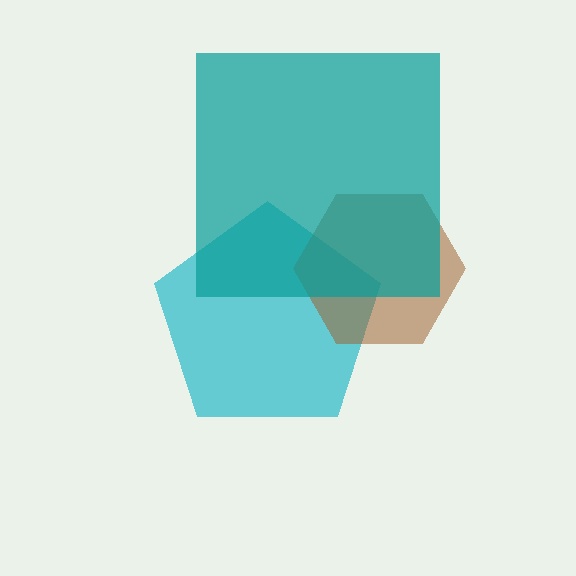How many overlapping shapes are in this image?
There are 3 overlapping shapes in the image.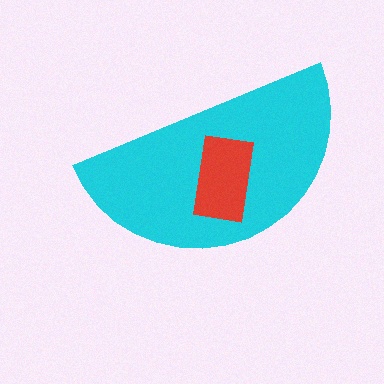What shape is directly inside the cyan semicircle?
The red rectangle.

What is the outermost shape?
The cyan semicircle.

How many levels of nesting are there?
2.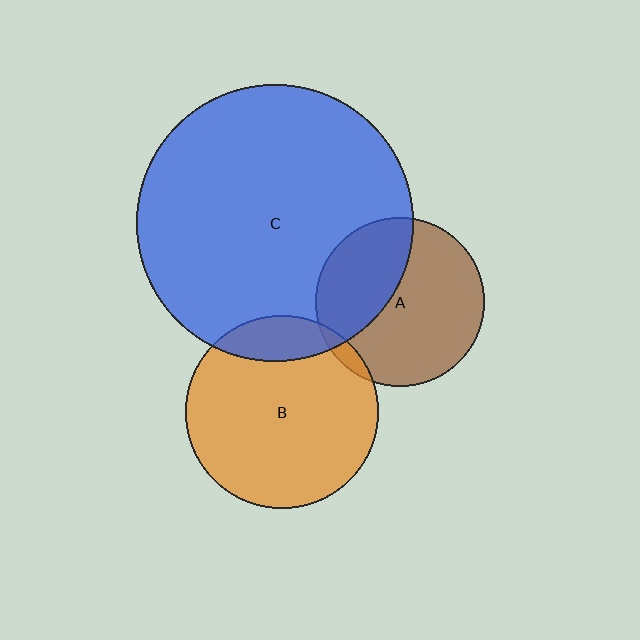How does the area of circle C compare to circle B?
Approximately 2.1 times.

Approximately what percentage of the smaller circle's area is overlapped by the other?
Approximately 15%.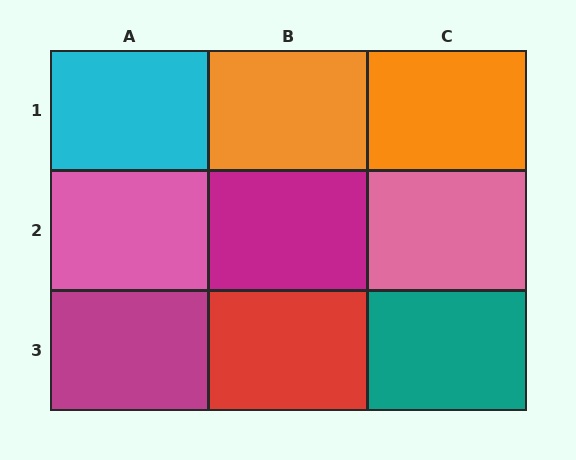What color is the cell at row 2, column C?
Pink.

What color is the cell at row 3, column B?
Red.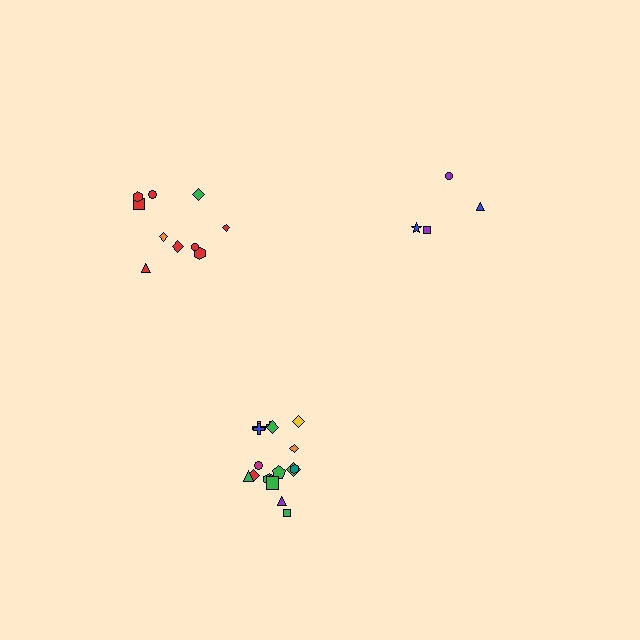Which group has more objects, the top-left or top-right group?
The top-left group.